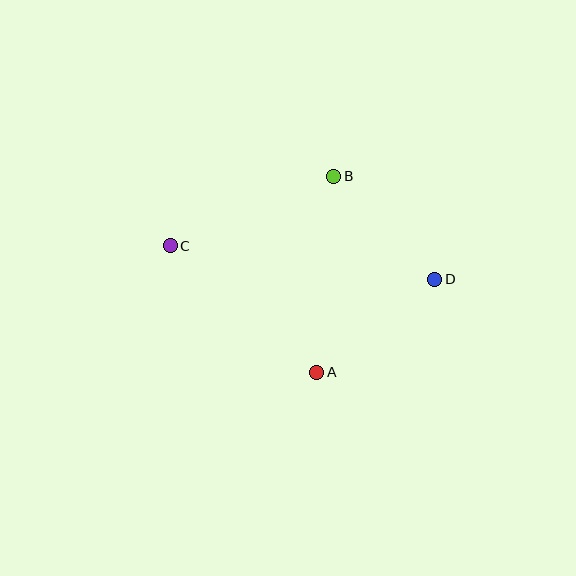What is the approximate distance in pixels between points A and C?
The distance between A and C is approximately 193 pixels.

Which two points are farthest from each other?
Points C and D are farthest from each other.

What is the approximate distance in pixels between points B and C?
The distance between B and C is approximately 178 pixels.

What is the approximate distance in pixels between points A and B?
The distance between A and B is approximately 197 pixels.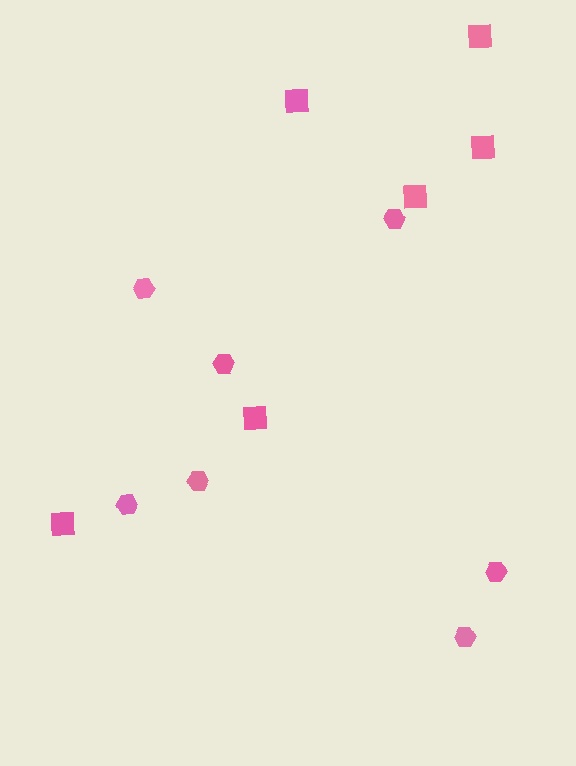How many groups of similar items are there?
There are 2 groups: one group of hexagons (7) and one group of squares (6).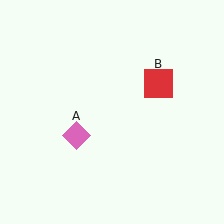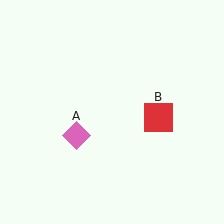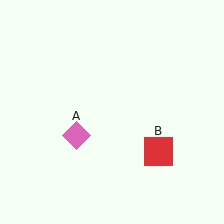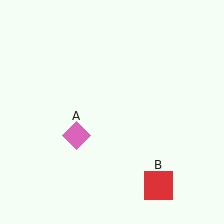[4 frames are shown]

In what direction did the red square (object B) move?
The red square (object B) moved down.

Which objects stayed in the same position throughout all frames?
Pink diamond (object A) remained stationary.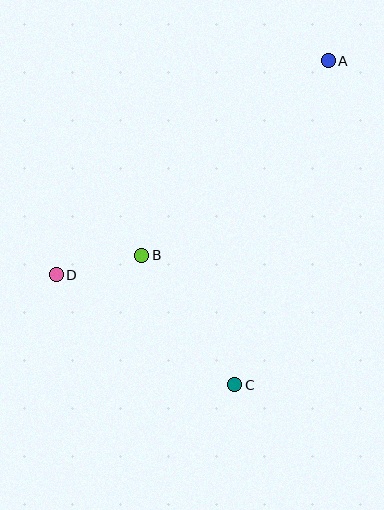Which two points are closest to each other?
Points B and D are closest to each other.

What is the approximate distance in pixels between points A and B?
The distance between A and B is approximately 269 pixels.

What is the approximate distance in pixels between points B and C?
The distance between B and C is approximately 159 pixels.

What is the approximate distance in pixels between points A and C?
The distance between A and C is approximately 337 pixels.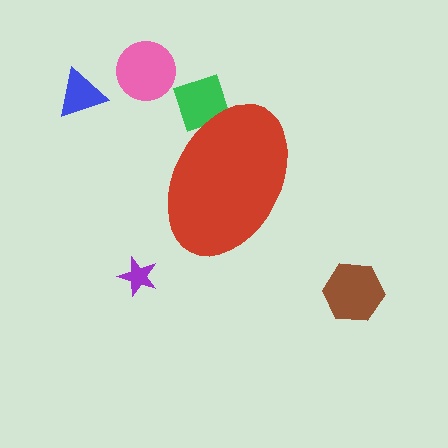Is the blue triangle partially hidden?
No, the blue triangle is fully visible.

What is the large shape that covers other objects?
A red ellipse.